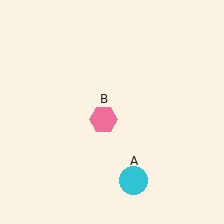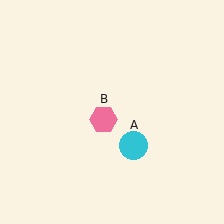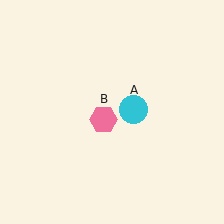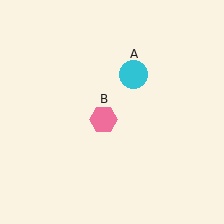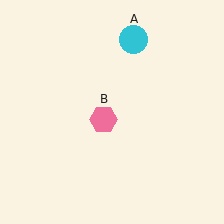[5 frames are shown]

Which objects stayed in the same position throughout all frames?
Pink hexagon (object B) remained stationary.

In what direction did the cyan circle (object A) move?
The cyan circle (object A) moved up.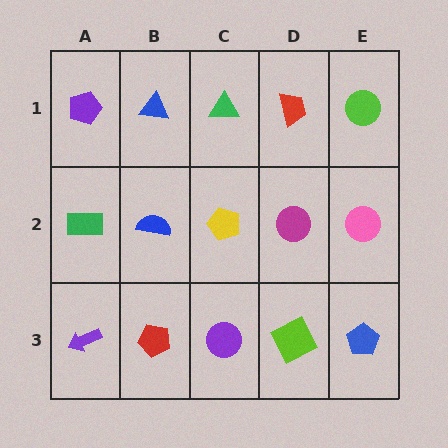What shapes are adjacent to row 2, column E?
A lime circle (row 1, column E), a blue pentagon (row 3, column E), a magenta circle (row 2, column D).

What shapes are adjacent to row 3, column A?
A green rectangle (row 2, column A), a red pentagon (row 3, column B).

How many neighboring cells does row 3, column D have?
3.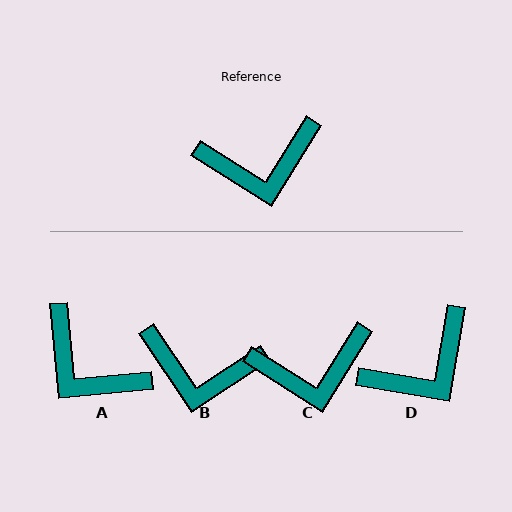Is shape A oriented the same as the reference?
No, it is off by about 53 degrees.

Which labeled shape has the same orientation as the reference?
C.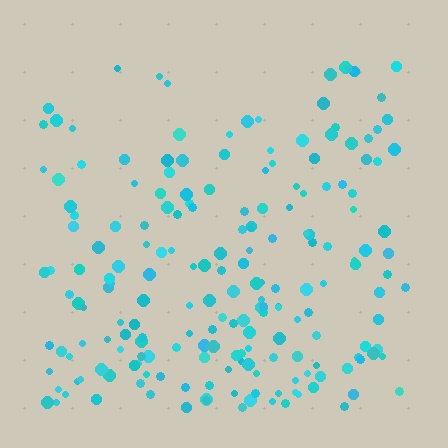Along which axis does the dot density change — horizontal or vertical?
Vertical.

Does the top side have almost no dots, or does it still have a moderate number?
Still a moderate number, just noticeably fewer than the bottom.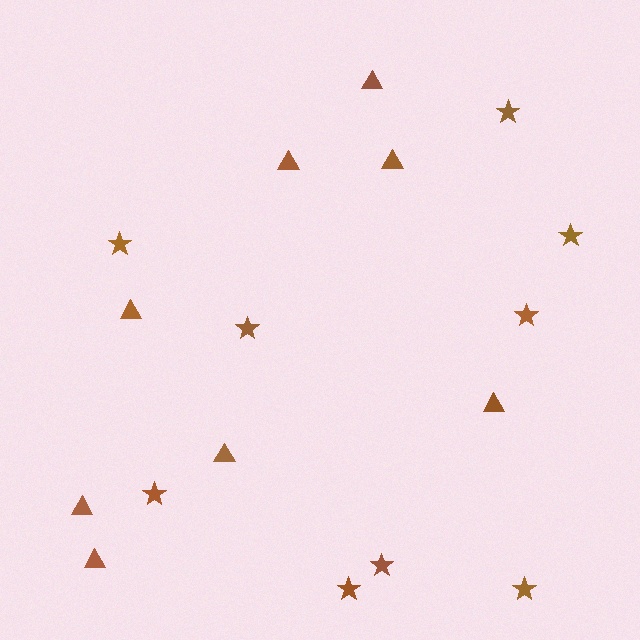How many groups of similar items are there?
There are 2 groups: one group of stars (9) and one group of triangles (8).